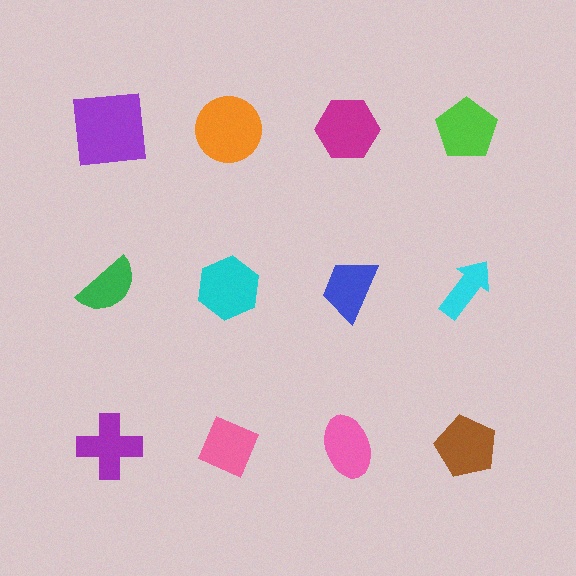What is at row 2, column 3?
A blue trapezoid.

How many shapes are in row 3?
4 shapes.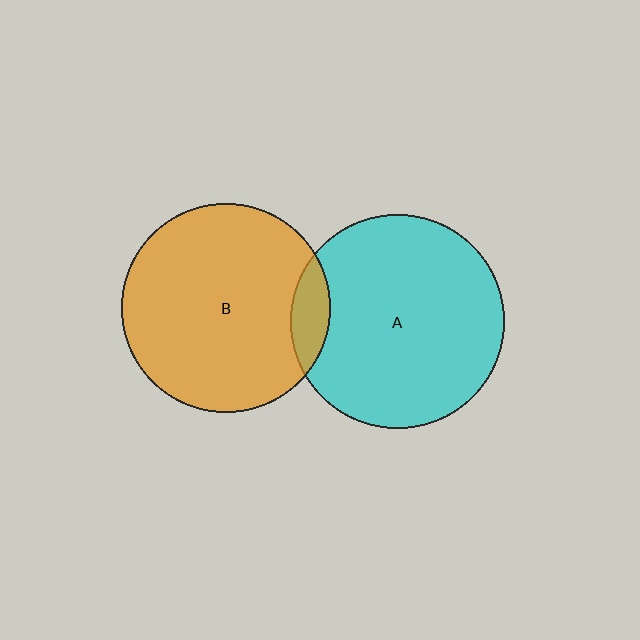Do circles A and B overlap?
Yes.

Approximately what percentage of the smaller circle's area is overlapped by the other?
Approximately 10%.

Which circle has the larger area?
Circle A (cyan).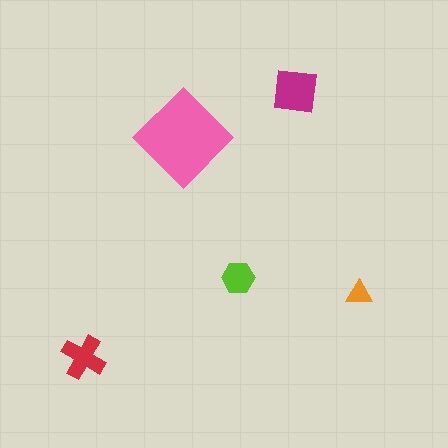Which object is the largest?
The pink diamond.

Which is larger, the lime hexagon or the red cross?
The red cross.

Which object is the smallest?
The orange triangle.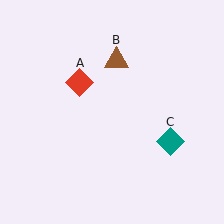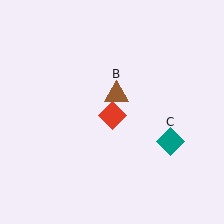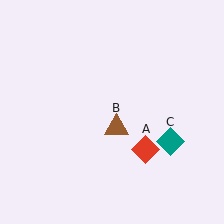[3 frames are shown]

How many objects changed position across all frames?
2 objects changed position: red diamond (object A), brown triangle (object B).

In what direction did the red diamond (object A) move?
The red diamond (object A) moved down and to the right.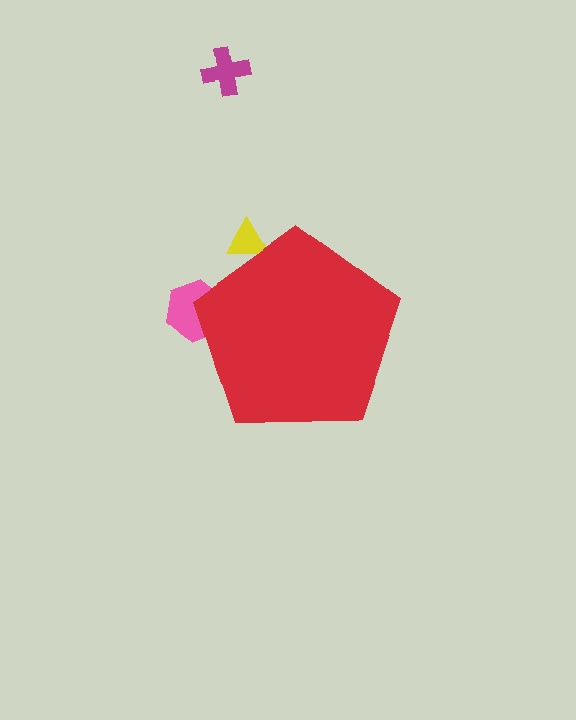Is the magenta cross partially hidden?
No, the magenta cross is fully visible.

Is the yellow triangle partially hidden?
Yes, the yellow triangle is partially hidden behind the red pentagon.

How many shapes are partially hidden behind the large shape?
2 shapes are partially hidden.